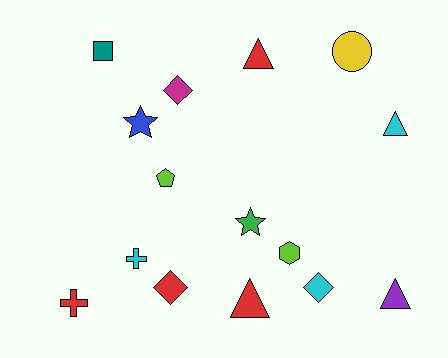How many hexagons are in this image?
There is 1 hexagon.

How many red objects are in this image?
There are 4 red objects.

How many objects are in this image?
There are 15 objects.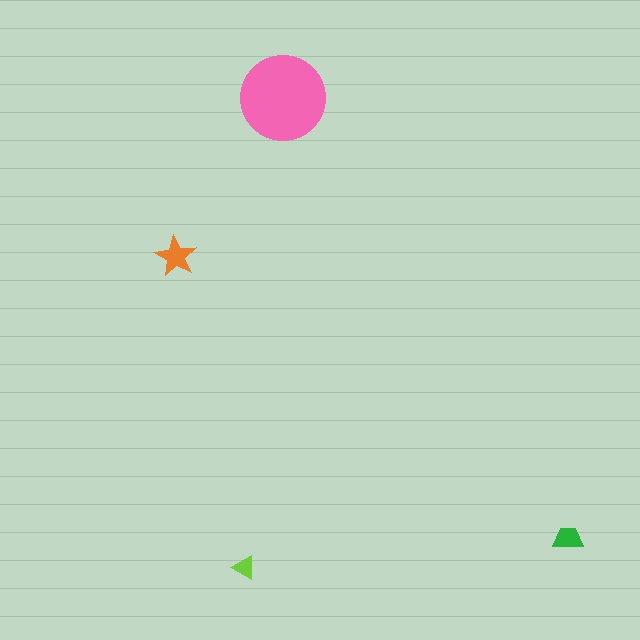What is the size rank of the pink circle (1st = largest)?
1st.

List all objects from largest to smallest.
The pink circle, the orange star, the green trapezoid, the lime triangle.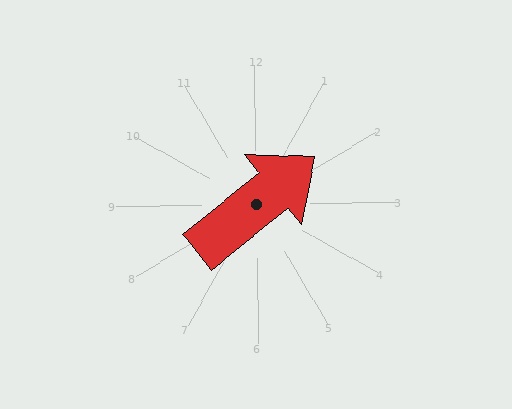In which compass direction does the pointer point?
Northeast.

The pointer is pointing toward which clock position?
Roughly 2 o'clock.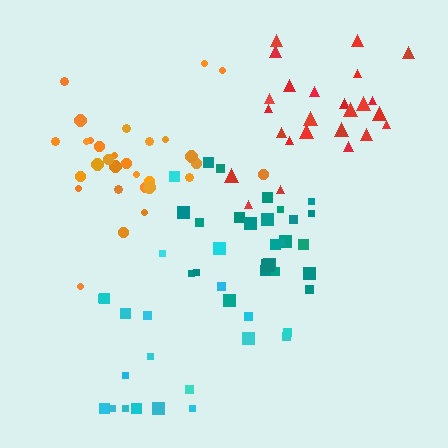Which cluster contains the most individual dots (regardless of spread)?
Orange (30).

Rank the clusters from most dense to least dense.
teal, red, orange, cyan.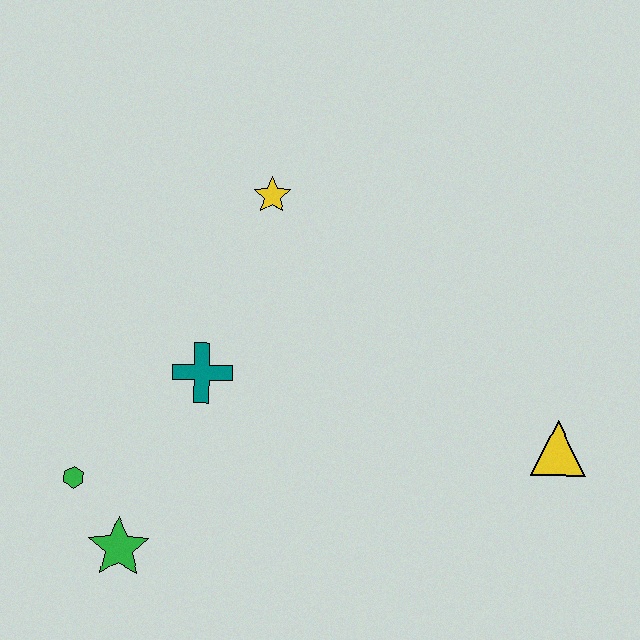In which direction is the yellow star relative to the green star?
The yellow star is above the green star.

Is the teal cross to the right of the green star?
Yes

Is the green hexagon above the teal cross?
No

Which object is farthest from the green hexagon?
The yellow triangle is farthest from the green hexagon.